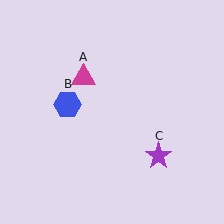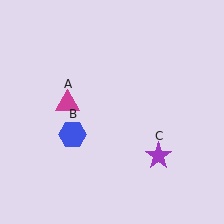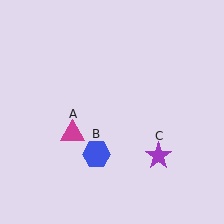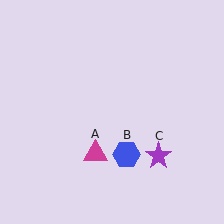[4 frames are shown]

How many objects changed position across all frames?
2 objects changed position: magenta triangle (object A), blue hexagon (object B).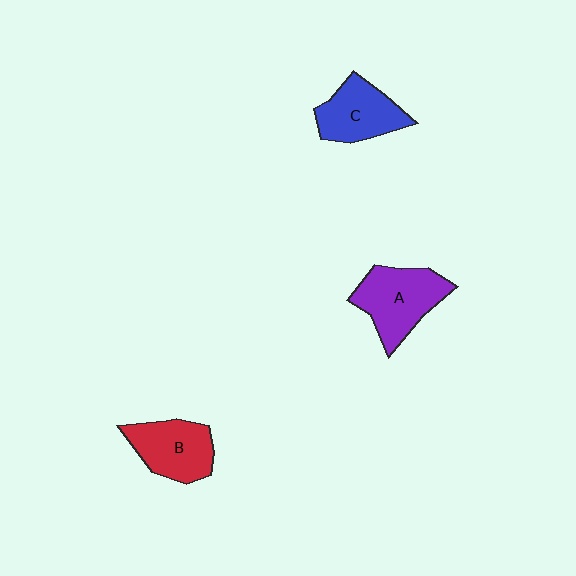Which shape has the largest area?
Shape A (purple).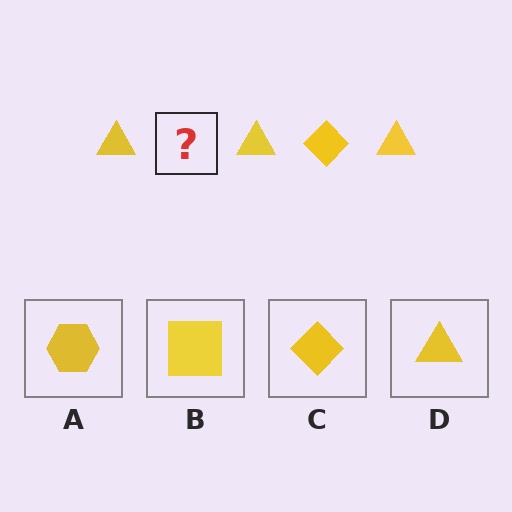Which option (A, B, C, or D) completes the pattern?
C.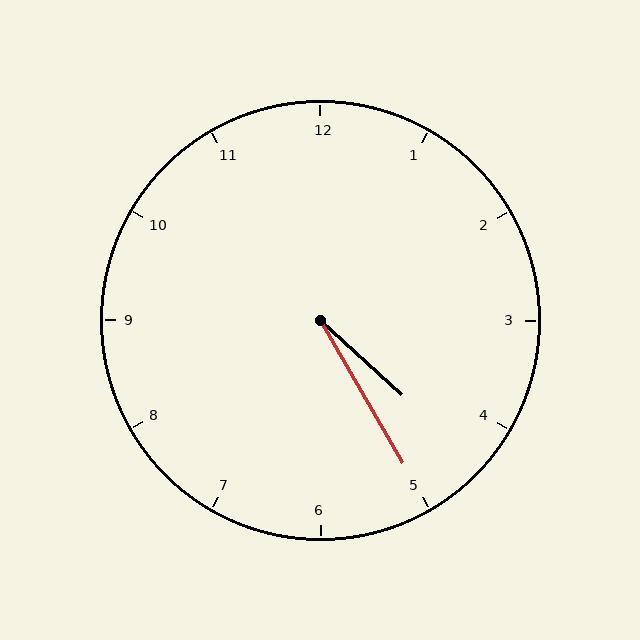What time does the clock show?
4:25.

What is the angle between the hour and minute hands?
Approximately 18 degrees.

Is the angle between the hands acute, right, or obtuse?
It is acute.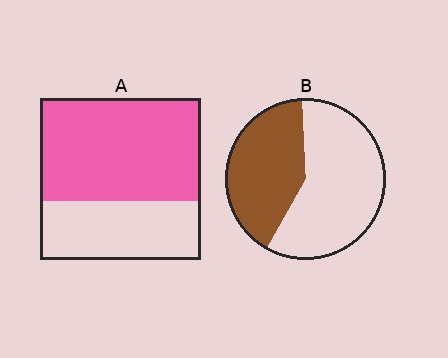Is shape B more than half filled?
No.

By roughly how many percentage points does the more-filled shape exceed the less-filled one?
By roughly 20 percentage points (A over B).